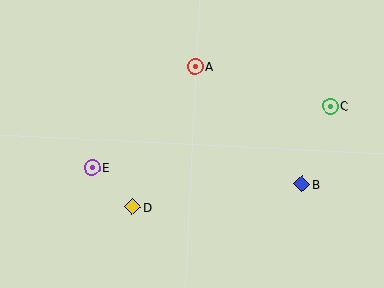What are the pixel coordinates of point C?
Point C is at (330, 106).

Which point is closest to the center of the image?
Point A at (195, 66) is closest to the center.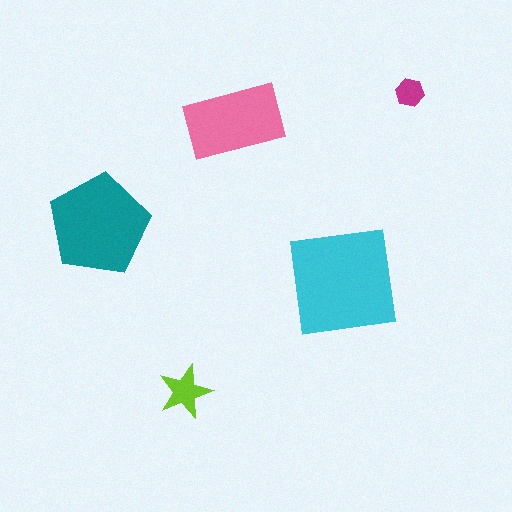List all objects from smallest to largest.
The magenta hexagon, the lime star, the pink rectangle, the teal pentagon, the cyan square.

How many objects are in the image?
There are 5 objects in the image.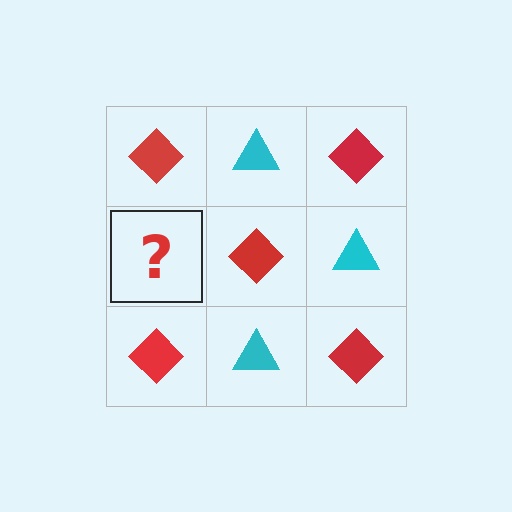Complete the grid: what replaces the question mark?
The question mark should be replaced with a cyan triangle.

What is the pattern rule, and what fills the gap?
The rule is that it alternates red diamond and cyan triangle in a checkerboard pattern. The gap should be filled with a cyan triangle.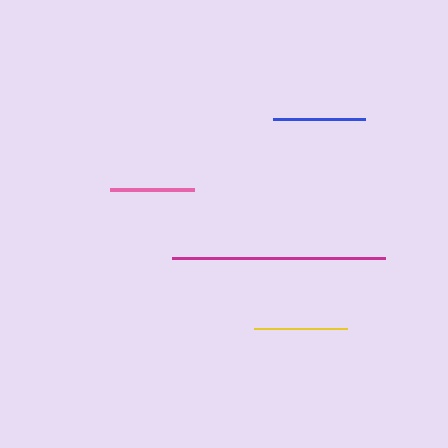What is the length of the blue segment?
The blue segment is approximately 92 pixels long.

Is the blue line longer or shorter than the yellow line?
The yellow line is longer than the blue line.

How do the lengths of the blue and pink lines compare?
The blue and pink lines are approximately the same length.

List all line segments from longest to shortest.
From longest to shortest: magenta, yellow, blue, pink.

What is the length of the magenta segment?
The magenta segment is approximately 213 pixels long.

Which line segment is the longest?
The magenta line is the longest at approximately 213 pixels.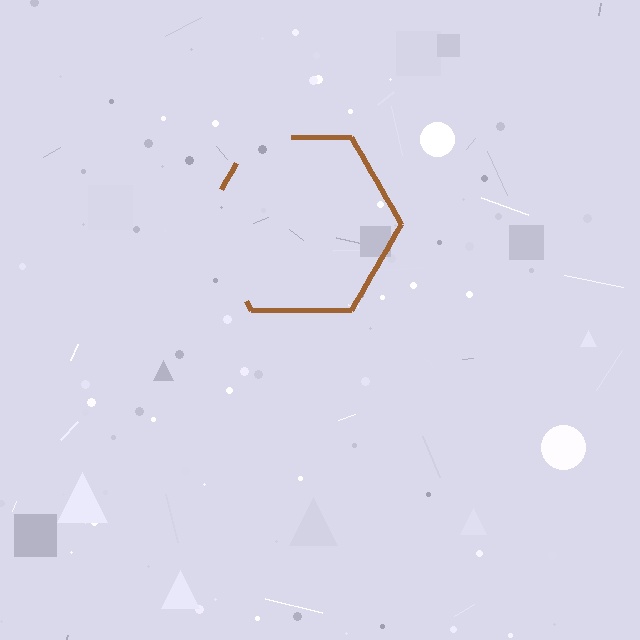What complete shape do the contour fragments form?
The contour fragments form a hexagon.